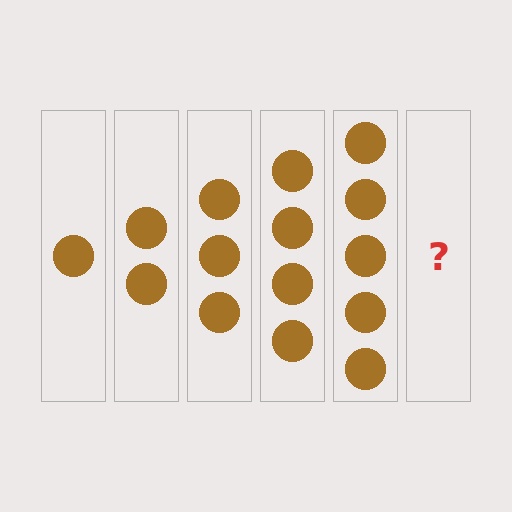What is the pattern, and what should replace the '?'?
The pattern is that each step adds one more circle. The '?' should be 6 circles.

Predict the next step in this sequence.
The next step is 6 circles.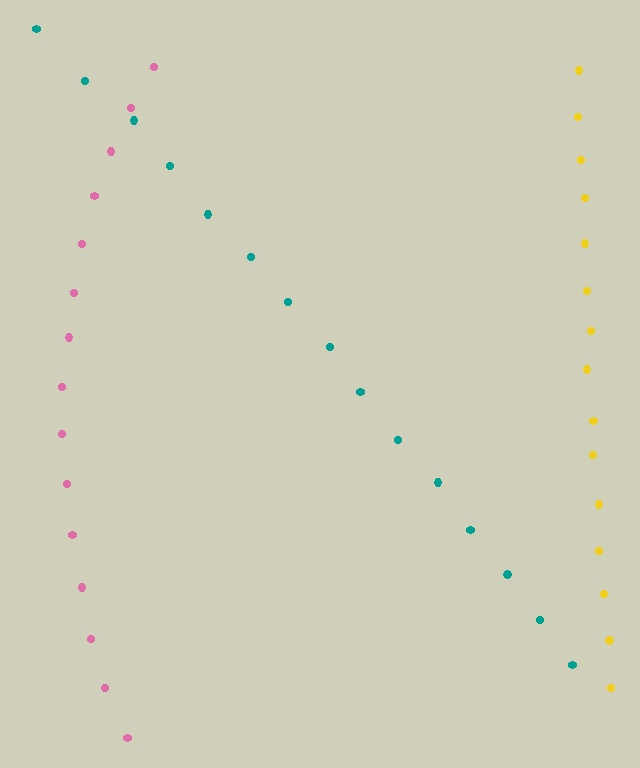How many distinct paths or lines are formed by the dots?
There are 3 distinct paths.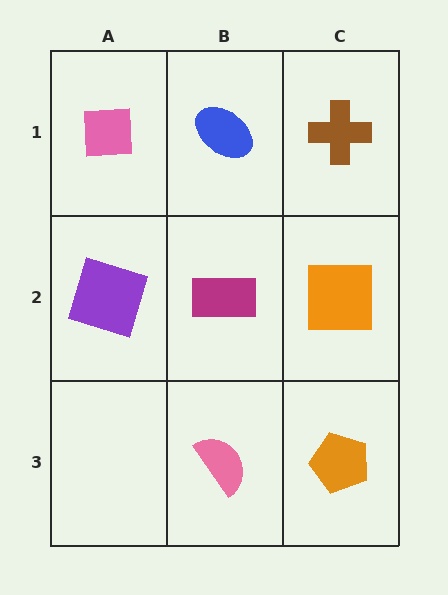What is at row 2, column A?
A purple square.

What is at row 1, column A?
A pink square.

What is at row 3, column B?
A pink semicircle.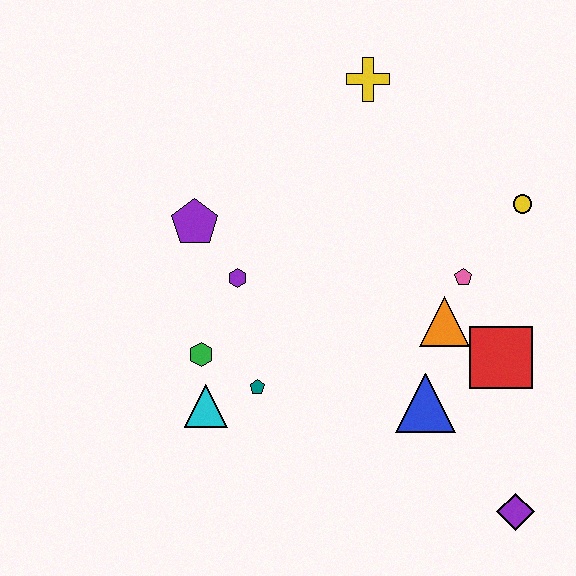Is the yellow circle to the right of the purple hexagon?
Yes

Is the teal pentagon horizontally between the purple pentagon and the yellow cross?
Yes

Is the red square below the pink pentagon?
Yes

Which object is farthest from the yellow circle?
The cyan triangle is farthest from the yellow circle.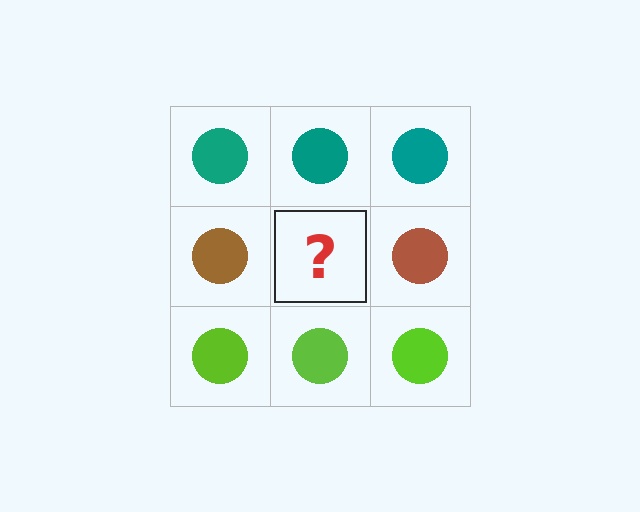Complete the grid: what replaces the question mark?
The question mark should be replaced with a brown circle.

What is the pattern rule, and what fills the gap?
The rule is that each row has a consistent color. The gap should be filled with a brown circle.